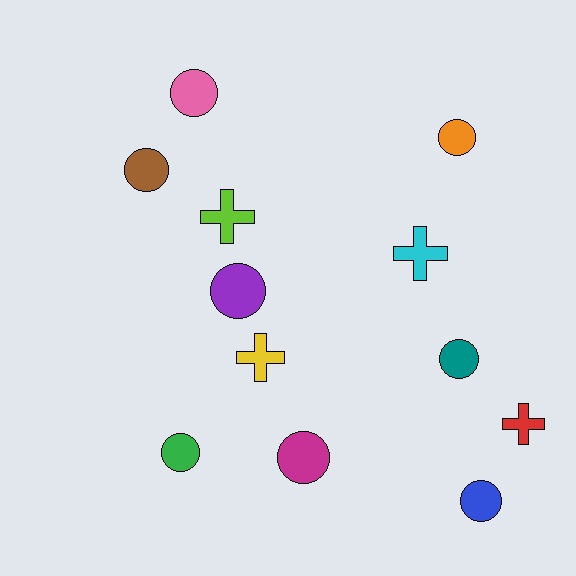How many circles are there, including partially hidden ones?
There are 8 circles.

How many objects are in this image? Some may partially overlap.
There are 12 objects.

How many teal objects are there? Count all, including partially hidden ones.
There is 1 teal object.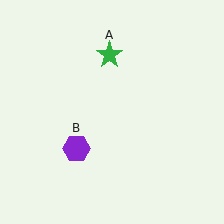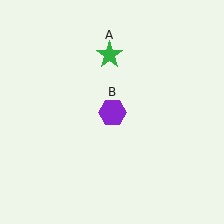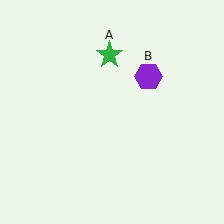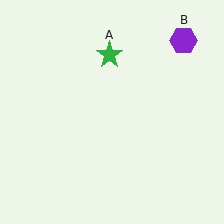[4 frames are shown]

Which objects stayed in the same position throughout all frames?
Green star (object A) remained stationary.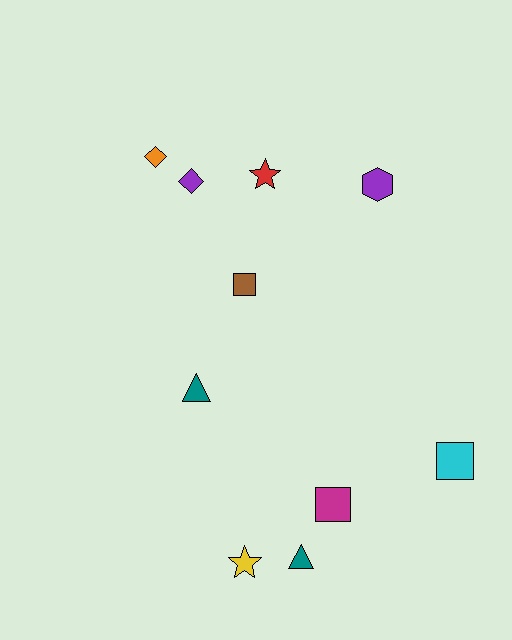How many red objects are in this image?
There is 1 red object.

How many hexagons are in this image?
There is 1 hexagon.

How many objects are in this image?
There are 10 objects.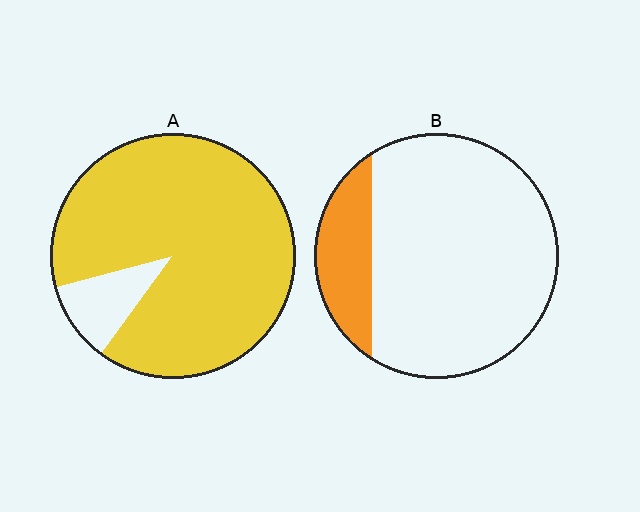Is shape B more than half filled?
No.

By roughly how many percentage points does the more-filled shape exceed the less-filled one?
By roughly 70 percentage points (A over B).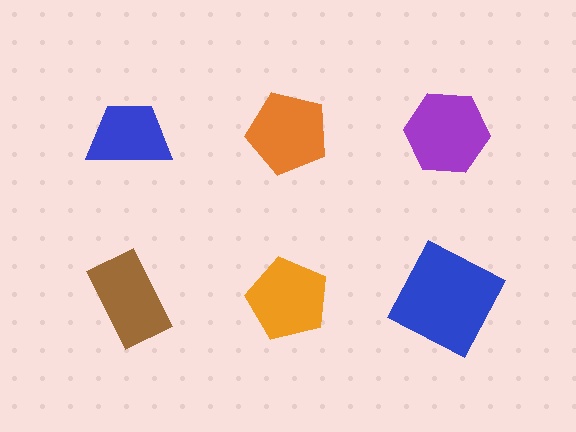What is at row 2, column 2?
An orange pentagon.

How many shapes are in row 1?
3 shapes.